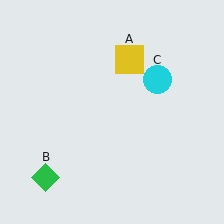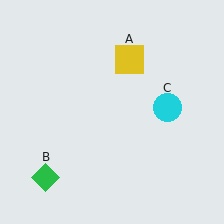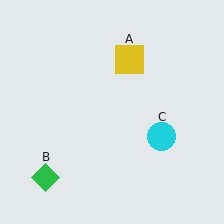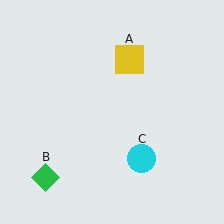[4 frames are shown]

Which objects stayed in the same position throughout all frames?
Yellow square (object A) and green diamond (object B) remained stationary.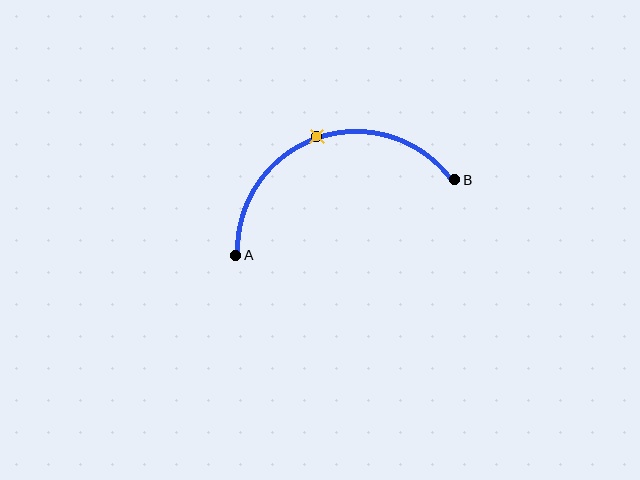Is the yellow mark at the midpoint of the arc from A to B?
Yes. The yellow mark lies on the arc at equal arc-length from both A and B — it is the arc midpoint.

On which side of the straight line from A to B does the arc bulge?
The arc bulges above the straight line connecting A and B.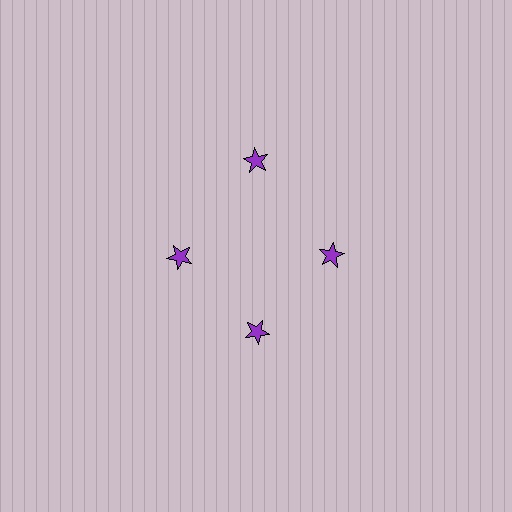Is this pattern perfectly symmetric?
No. The 4 purple stars are arranged in a ring, but one element near the 12 o'clock position is pushed outward from the center, breaking the 4-fold rotational symmetry.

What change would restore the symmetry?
The symmetry would be restored by moving it inward, back onto the ring so that all 4 stars sit at equal angles and equal distance from the center.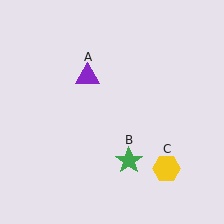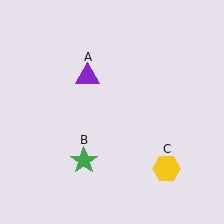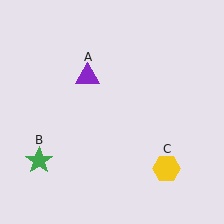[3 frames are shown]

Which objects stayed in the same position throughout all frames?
Purple triangle (object A) and yellow hexagon (object C) remained stationary.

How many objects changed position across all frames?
1 object changed position: green star (object B).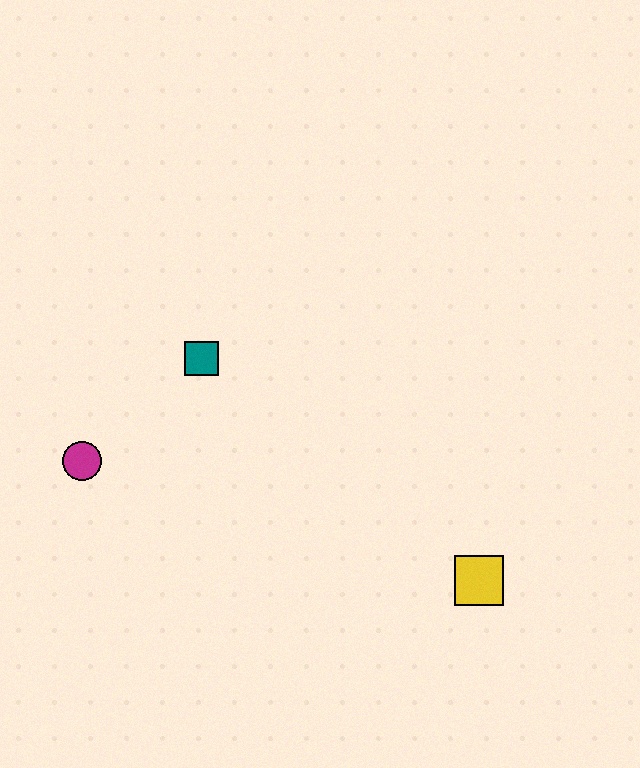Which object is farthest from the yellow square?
The magenta circle is farthest from the yellow square.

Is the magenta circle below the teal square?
Yes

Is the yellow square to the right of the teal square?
Yes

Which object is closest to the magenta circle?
The teal square is closest to the magenta circle.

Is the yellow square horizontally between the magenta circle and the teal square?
No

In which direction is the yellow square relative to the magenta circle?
The yellow square is to the right of the magenta circle.